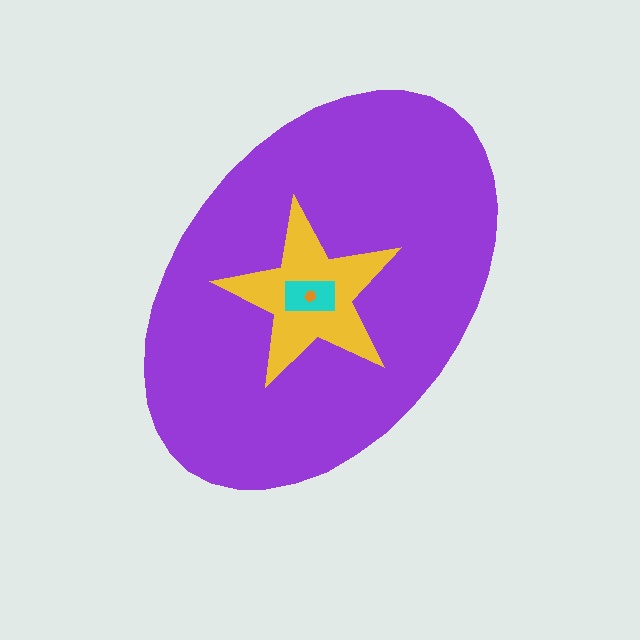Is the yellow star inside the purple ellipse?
Yes.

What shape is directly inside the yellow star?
The cyan rectangle.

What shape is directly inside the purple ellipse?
The yellow star.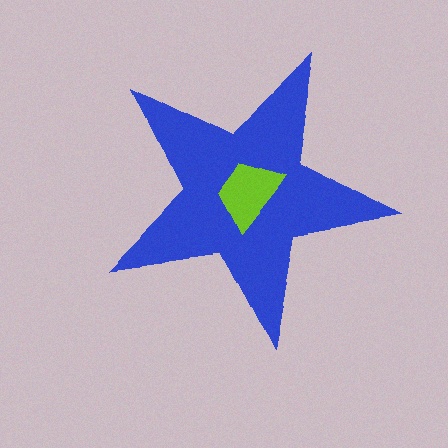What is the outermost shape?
The blue star.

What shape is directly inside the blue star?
The lime trapezoid.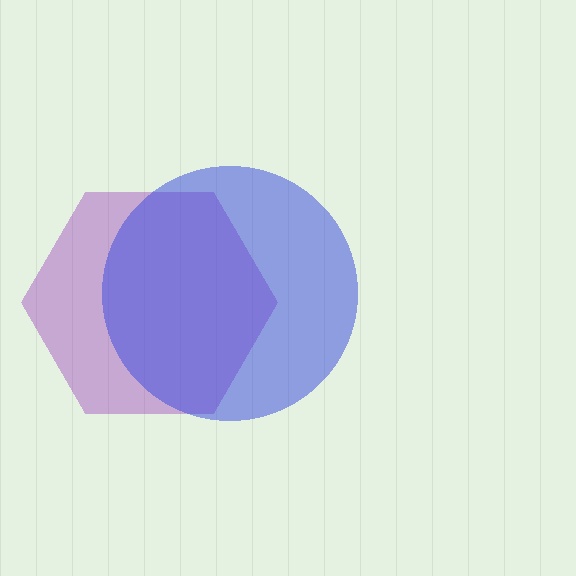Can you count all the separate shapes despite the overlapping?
Yes, there are 2 separate shapes.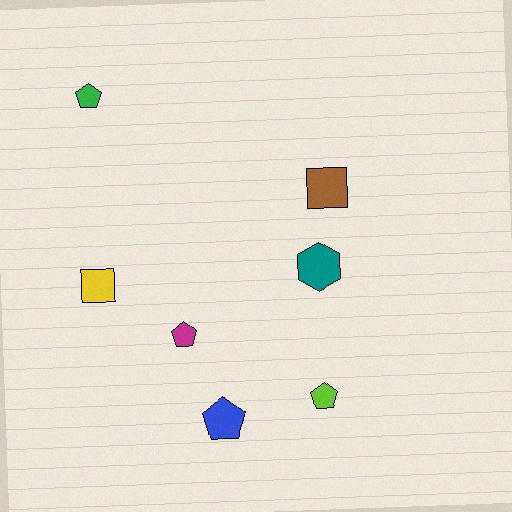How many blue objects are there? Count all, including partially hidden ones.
There is 1 blue object.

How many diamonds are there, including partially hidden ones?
There are no diamonds.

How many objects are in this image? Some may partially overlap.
There are 7 objects.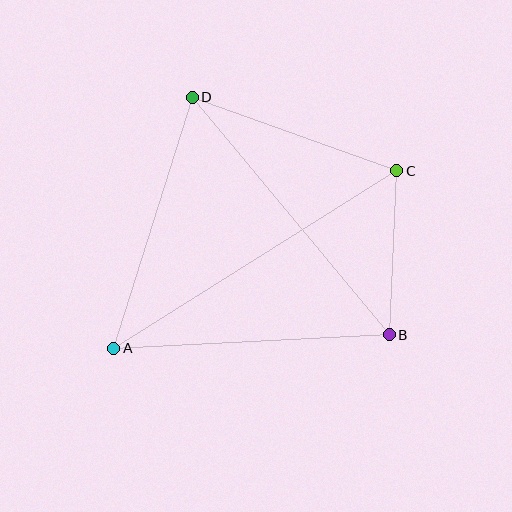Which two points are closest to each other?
Points B and C are closest to each other.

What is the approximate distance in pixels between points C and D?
The distance between C and D is approximately 218 pixels.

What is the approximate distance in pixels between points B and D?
The distance between B and D is approximately 309 pixels.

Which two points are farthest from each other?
Points A and C are farthest from each other.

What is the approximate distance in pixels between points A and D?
The distance between A and D is approximately 263 pixels.